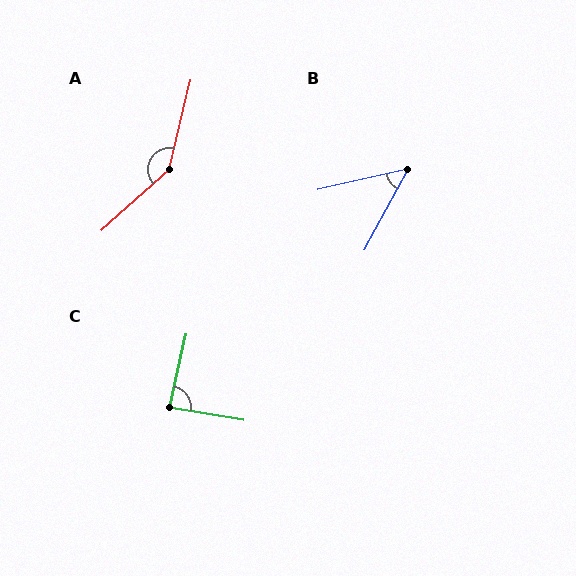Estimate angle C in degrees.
Approximately 87 degrees.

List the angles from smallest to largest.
B (48°), C (87°), A (146°).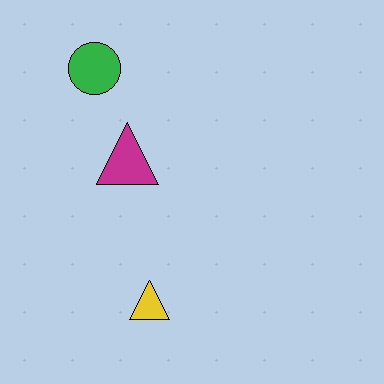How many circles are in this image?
There is 1 circle.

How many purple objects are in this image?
There are no purple objects.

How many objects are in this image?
There are 3 objects.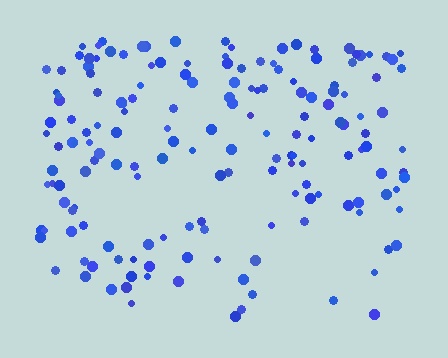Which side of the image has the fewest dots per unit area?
The bottom.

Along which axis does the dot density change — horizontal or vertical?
Vertical.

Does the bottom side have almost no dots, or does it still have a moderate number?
Still a moderate number, just noticeably fewer than the top.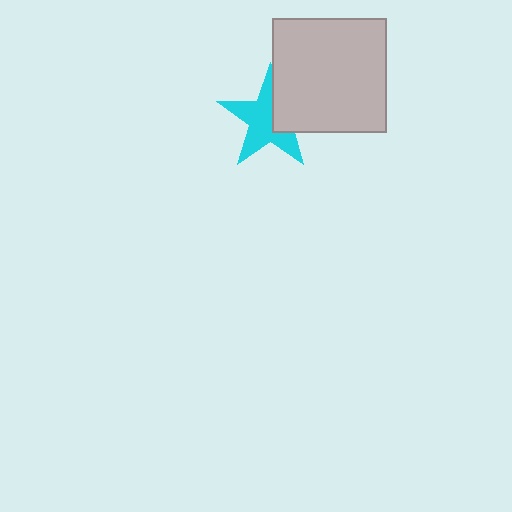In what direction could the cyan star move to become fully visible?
The cyan star could move left. That would shift it out from behind the light gray square entirely.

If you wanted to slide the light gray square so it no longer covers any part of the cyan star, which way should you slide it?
Slide it right — that is the most direct way to separate the two shapes.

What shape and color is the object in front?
The object in front is a light gray square.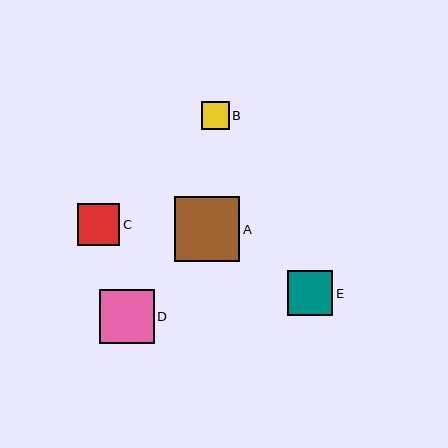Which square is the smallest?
Square B is the smallest with a size of approximately 28 pixels.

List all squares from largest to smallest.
From largest to smallest: A, D, E, C, B.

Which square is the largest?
Square A is the largest with a size of approximately 65 pixels.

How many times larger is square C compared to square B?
Square C is approximately 1.5 times the size of square B.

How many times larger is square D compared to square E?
Square D is approximately 1.2 times the size of square E.